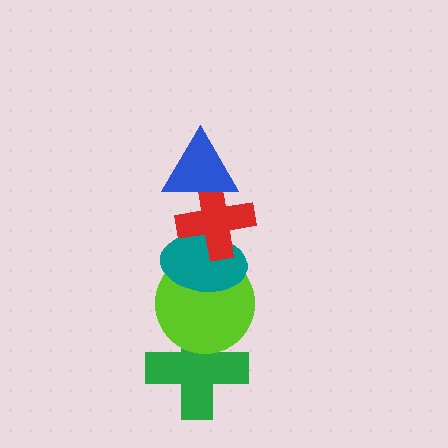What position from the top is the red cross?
The red cross is 2nd from the top.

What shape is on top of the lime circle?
The teal ellipse is on top of the lime circle.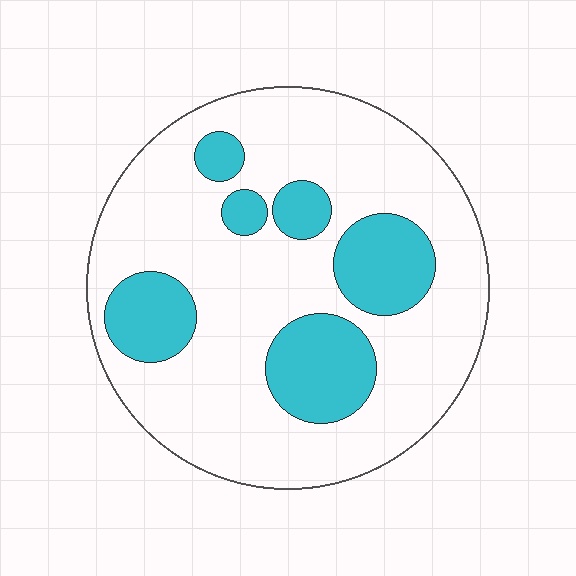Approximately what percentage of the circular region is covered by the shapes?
Approximately 25%.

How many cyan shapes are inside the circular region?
6.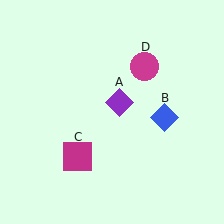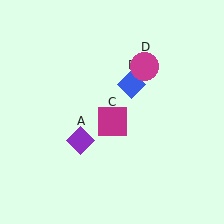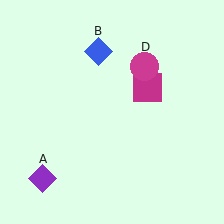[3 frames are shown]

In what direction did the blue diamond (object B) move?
The blue diamond (object B) moved up and to the left.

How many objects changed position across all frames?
3 objects changed position: purple diamond (object A), blue diamond (object B), magenta square (object C).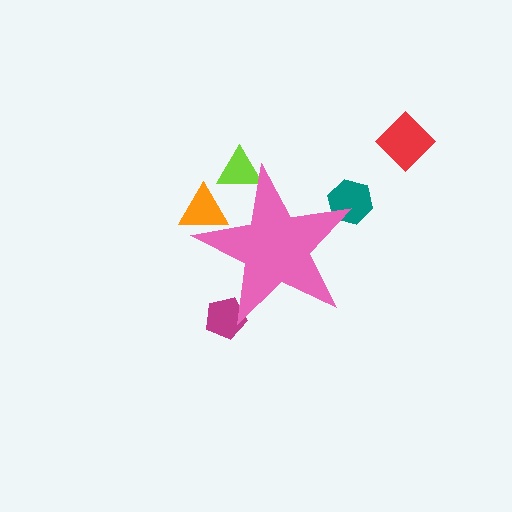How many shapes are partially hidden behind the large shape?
4 shapes are partially hidden.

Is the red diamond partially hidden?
No, the red diamond is fully visible.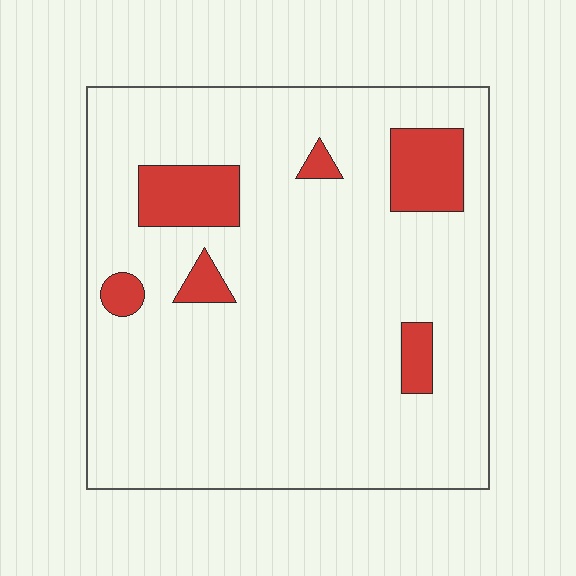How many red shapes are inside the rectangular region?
6.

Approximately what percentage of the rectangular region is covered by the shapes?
Approximately 10%.